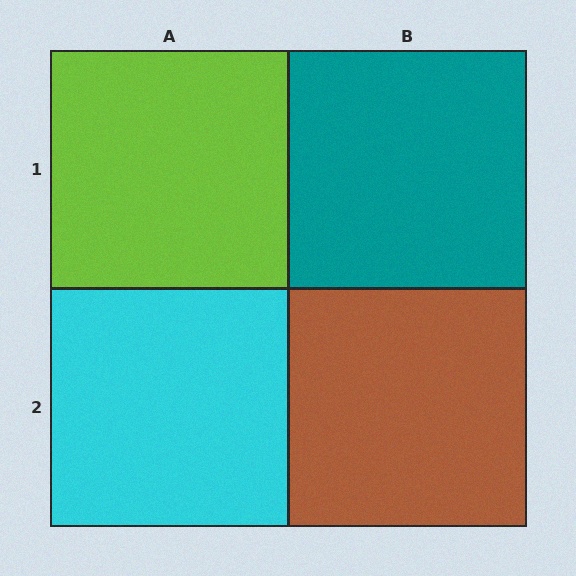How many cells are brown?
1 cell is brown.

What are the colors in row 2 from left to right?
Cyan, brown.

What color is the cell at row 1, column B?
Teal.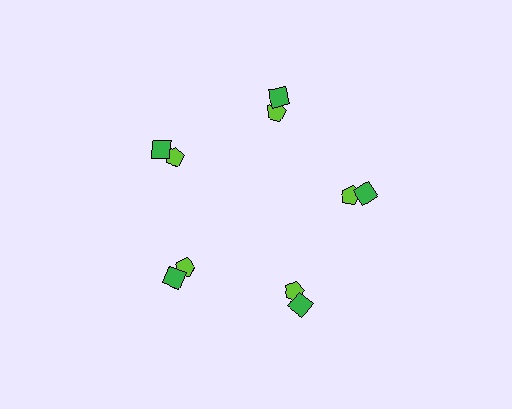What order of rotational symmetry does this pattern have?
This pattern has 5-fold rotational symmetry.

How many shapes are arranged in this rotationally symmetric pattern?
There are 10 shapes, arranged in 5 groups of 2.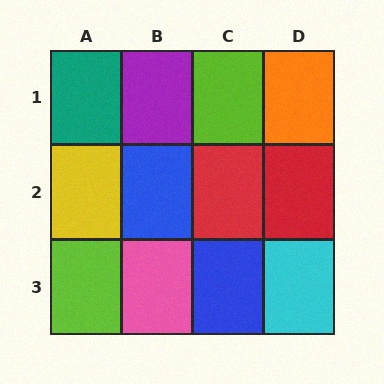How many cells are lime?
2 cells are lime.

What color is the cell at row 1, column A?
Teal.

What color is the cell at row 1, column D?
Orange.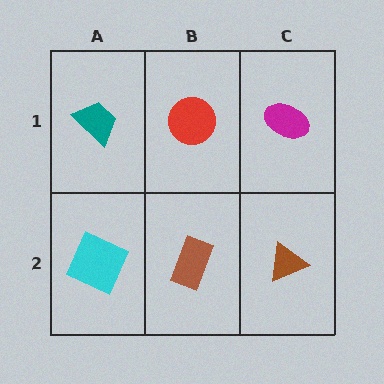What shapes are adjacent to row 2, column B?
A red circle (row 1, column B), a cyan square (row 2, column A), a brown triangle (row 2, column C).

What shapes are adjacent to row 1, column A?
A cyan square (row 2, column A), a red circle (row 1, column B).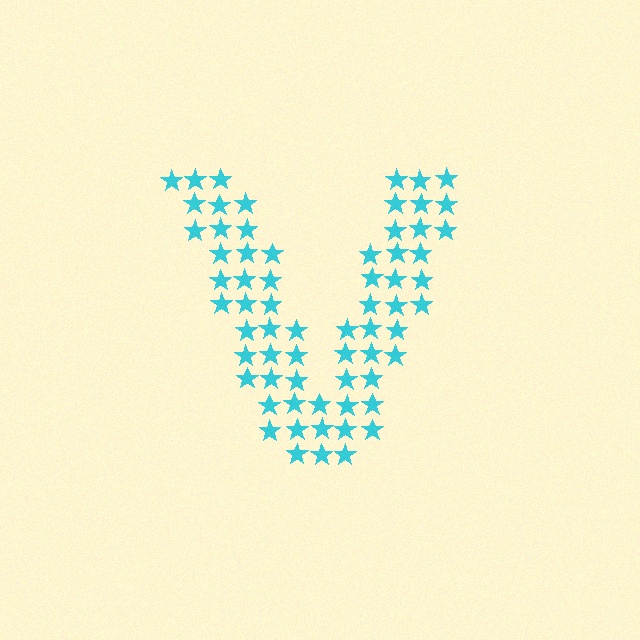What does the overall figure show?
The overall figure shows the letter V.